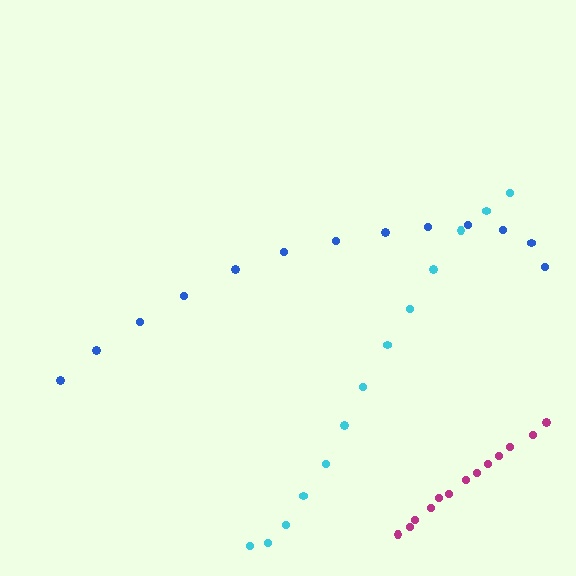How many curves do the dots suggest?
There are 3 distinct paths.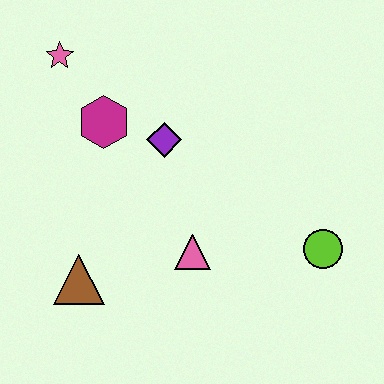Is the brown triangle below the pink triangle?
Yes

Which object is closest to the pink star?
The magenta hexagon is closest to the pink star.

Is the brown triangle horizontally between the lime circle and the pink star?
Yes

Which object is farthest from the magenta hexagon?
The lime circle is farthest from the magenta hexagon.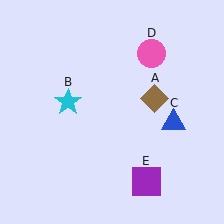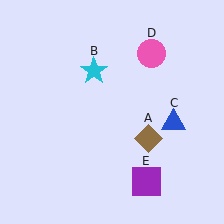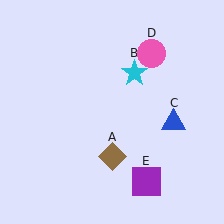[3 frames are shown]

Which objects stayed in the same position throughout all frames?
Blue triangle (object C) and pink circle (object D) and purple square (object E) remained stationary.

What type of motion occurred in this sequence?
The brown diamond (object A), cyan star (object B) rotated clockwise around the center of the scene.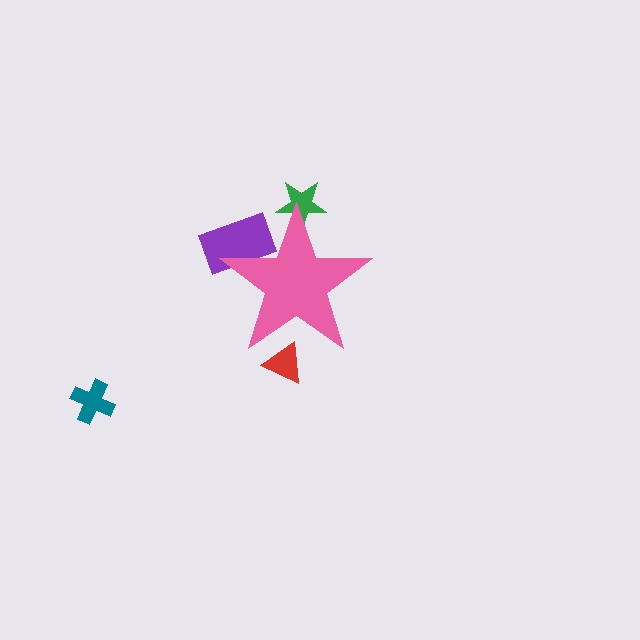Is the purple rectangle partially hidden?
Yes, the purple rectangle is partially hidden behind the pink star.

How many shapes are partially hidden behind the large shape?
3 shapes are partially hidden.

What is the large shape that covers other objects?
A pink star.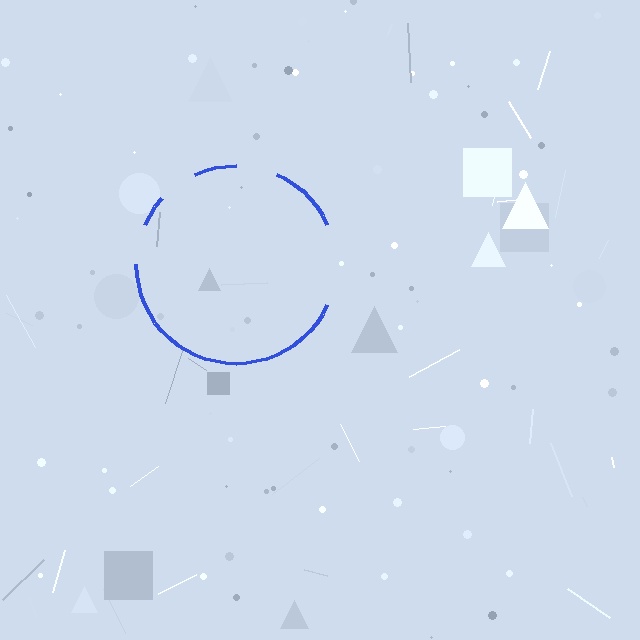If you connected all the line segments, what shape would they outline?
They would outline a circle.